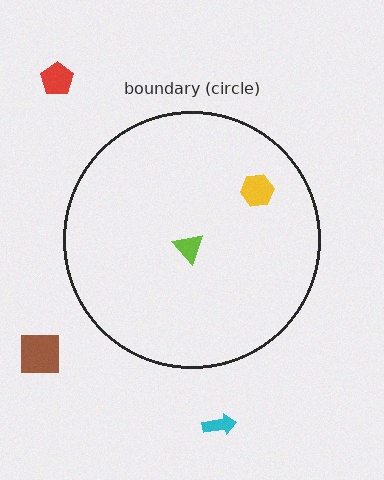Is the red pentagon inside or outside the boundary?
Outside.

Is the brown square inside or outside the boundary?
Outside.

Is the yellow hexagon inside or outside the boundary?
Inside.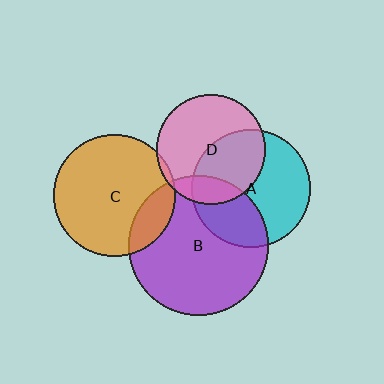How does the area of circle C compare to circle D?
Approximately 1.2 times.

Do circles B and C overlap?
Yes.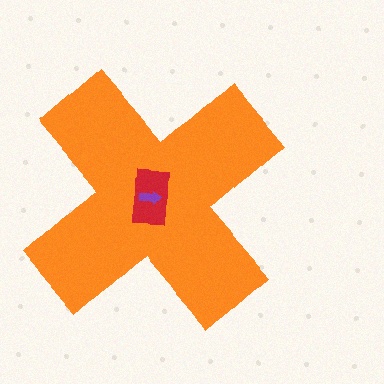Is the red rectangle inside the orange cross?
Yes.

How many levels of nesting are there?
3.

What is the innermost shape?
The purple arrow.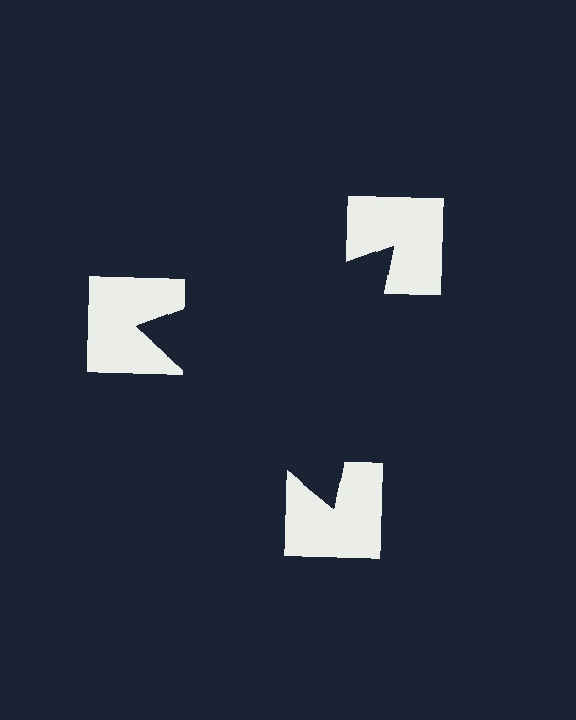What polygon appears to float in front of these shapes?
An illusory triangle — its edges are inferred from the aligned wedge cuts in the notched squares, not physically drawn.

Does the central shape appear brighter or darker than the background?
It typically appears slightly darker than the background, even though no actual brightness change is drawn.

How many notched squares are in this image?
There are 3 — one at each vertex of the illusory triangle.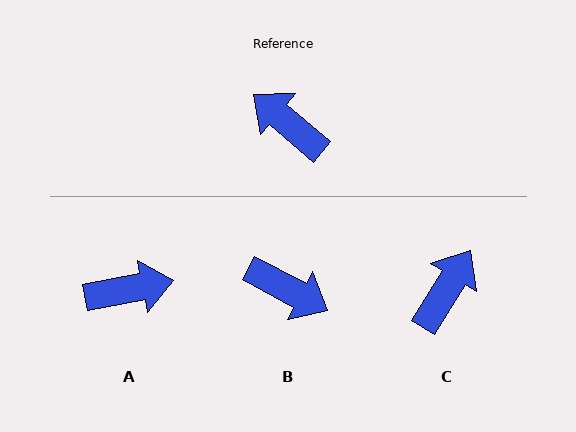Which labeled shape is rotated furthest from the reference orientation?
B, about 168 degrees away.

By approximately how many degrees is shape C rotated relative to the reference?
Approximately 82 degrees clockwise.